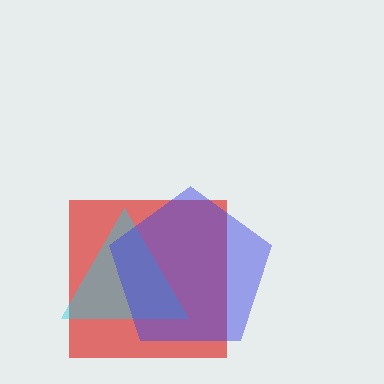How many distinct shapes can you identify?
There are 3 distinct shapes: a red square, a cyan triangle, a blue pentagon.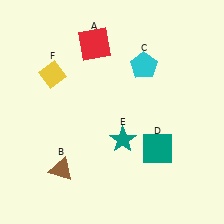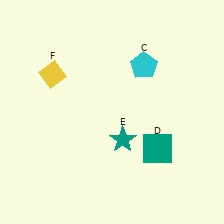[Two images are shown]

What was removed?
The red square (A), the brown triangle (B) were removed in Image 2.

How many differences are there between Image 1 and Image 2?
There are 2 differences between the two images.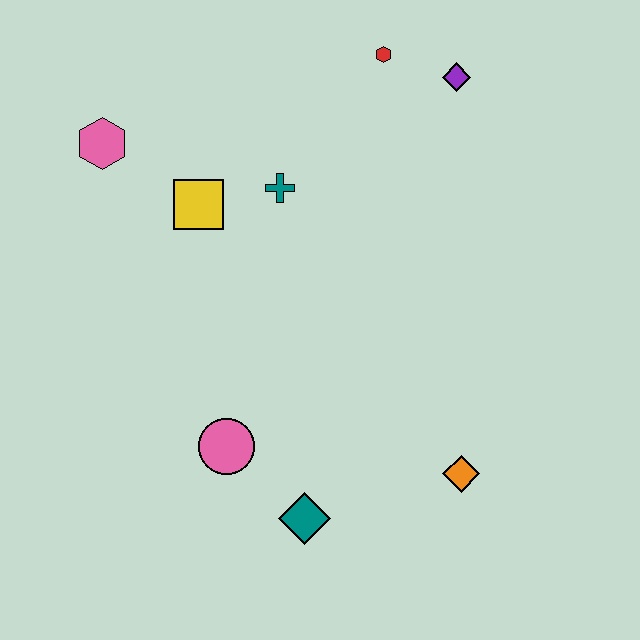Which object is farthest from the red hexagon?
The teal diamond is farthest from the red hexagon.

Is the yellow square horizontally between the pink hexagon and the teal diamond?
Yes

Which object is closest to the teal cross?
The yellow square is closest to the teal cross.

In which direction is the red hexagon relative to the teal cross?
The red hexagon is above the teal cross.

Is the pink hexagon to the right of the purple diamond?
No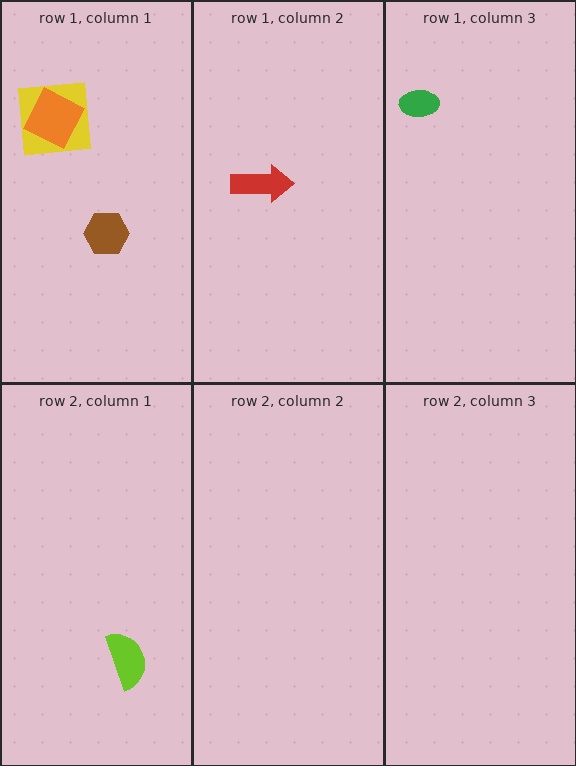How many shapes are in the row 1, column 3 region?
1.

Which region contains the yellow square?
The row 1, column 1 region.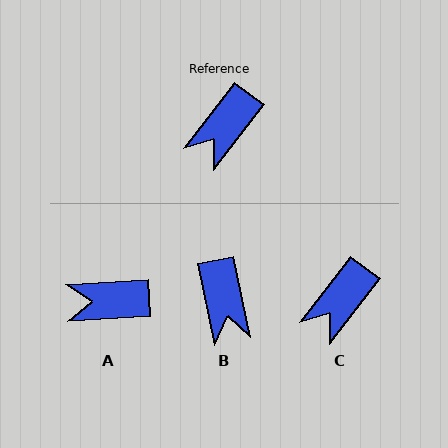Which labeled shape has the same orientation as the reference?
C.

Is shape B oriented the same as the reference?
No, it is off by about 49 degrees.